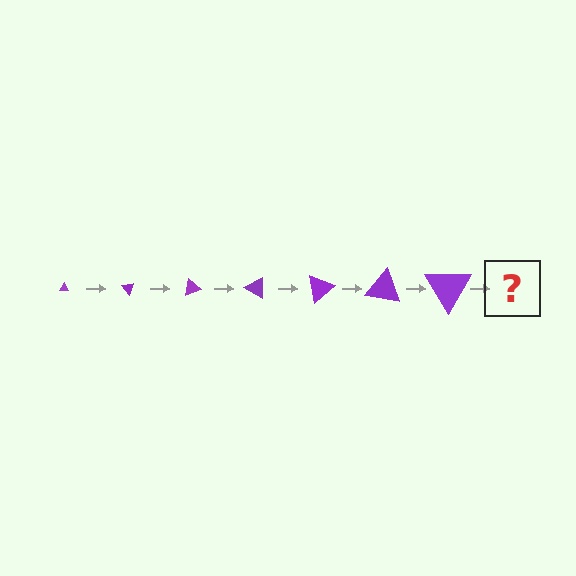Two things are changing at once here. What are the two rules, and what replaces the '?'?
The two rules are that the triangle grows larger each step and it rotates 50 degrees each step. The '?' should be a triangle, larger than the previous one and rotated 350 degrees from the start.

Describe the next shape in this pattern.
It should be a triangle, larger than the previous one and rotated 350 degrees from the start.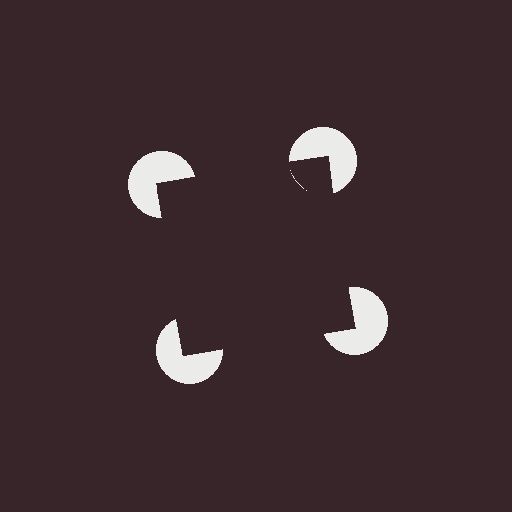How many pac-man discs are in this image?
There are 4 — one at each vertex of the illusory square.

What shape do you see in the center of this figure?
An illusory square — its edges are inferred from the aligned wedge cuts in the pac-man discs, not physically drawn.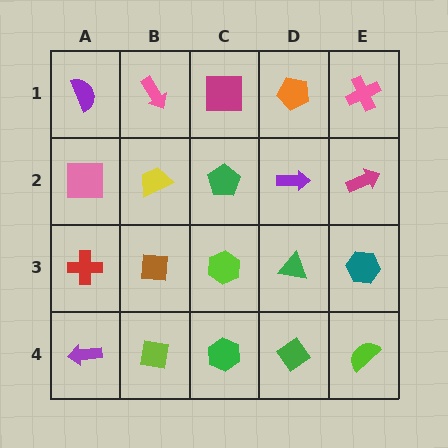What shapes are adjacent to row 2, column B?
A pink arrow (row 1, column B), a brown square (row 3, column B), a pink square (row 2, column A), a green pentagon (row 2, column C).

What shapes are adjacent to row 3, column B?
A yellow trapezoid (row 2, column B), a lime square (row 4, column B), a red cross (row 3, column A), a lime hexagon (row 3, column C).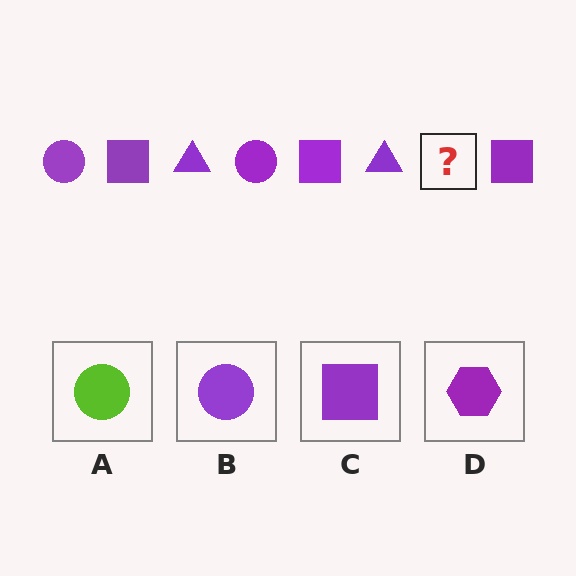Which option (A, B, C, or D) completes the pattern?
B.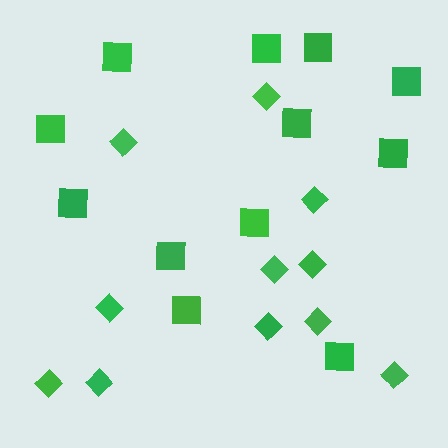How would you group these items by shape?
There are 2 groups: one group of squares (12) and one group of diamonds (11).